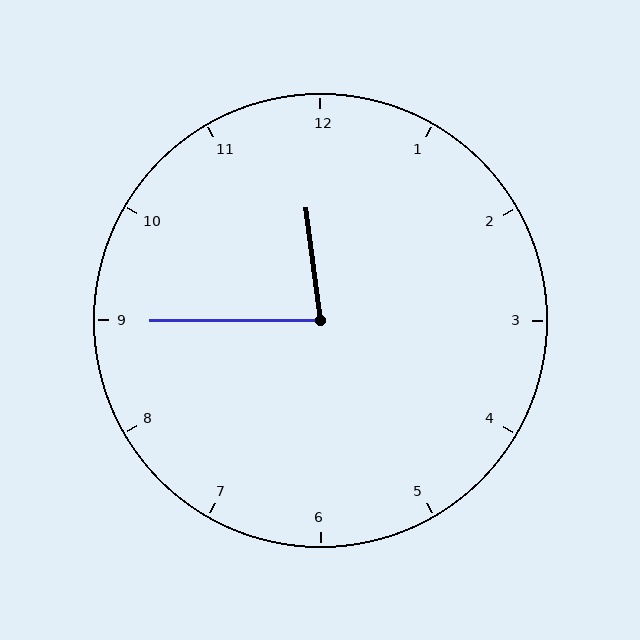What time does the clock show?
11:45.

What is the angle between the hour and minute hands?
Approximately 82 degrees.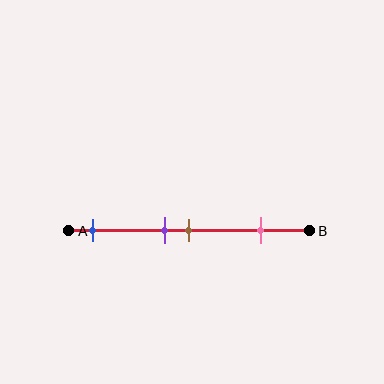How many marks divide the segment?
There are 4 marks dividing the segment.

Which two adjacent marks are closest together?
The purple and brown marks are the closest adjacent pair.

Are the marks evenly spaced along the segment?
No, the marks are not evenly spaced.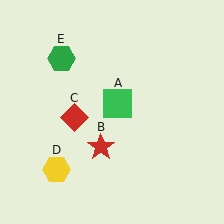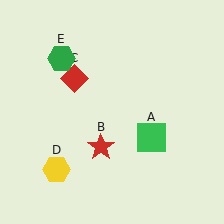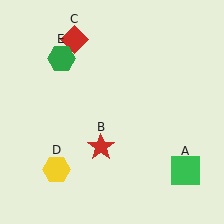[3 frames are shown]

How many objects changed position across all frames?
2 objects changed position: green square (object A), red diamond (object C).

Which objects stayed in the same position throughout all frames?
Red star (object B) and yellow hexagon (object D) and green hexagon (object E) remained stationary.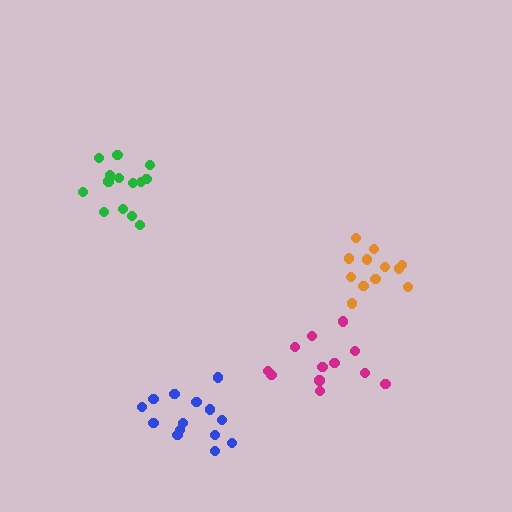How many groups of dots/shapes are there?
There are 4 groups.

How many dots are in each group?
Group 1: 12 dots, Group 2: 14 dots, Group 3: 12 dots, Group 4: 14 dots (52 total).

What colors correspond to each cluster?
The clusters are colored: magenta, green, orange, blue.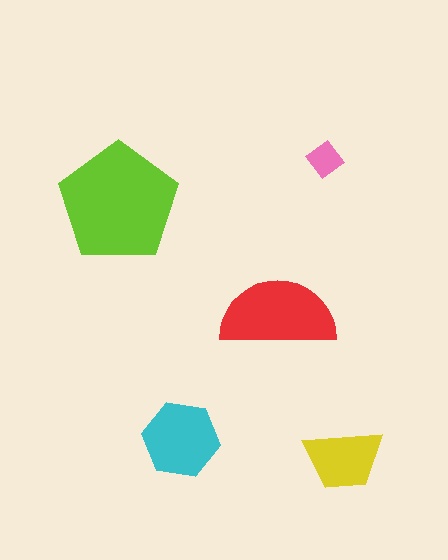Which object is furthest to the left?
The lime pentagon is leftmost.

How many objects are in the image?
There are 5 objects in the image.